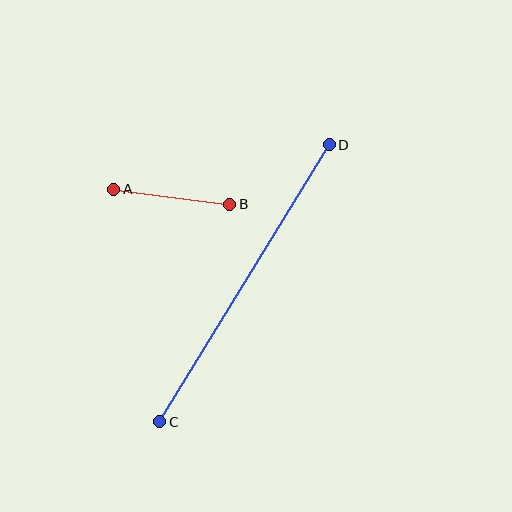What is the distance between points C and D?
The distance is approximately 325 pixels.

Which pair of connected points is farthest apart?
Points C and D are farthest apart.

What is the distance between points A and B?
The distance is approximately 117 pixels.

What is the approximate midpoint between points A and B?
The midpoint is at approximately (172, 197) pixels.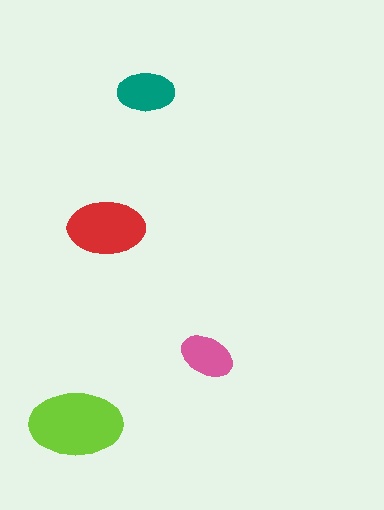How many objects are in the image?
There are 4 objects in the image.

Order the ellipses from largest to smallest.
the lime one, the red one, the teal one, the pink one.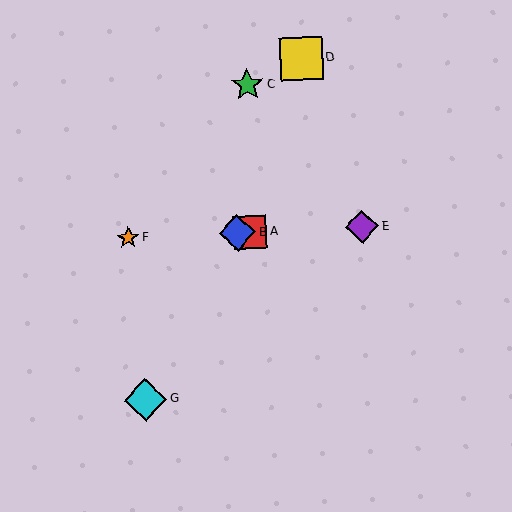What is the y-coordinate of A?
Object A is at y≈232.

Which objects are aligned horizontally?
Objects A, B, E, F are aligned horizontally.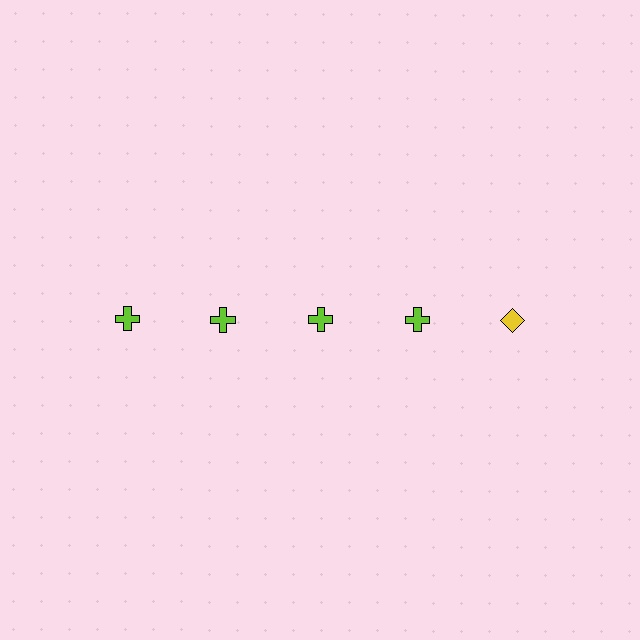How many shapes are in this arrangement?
There are 5 shapes arranged in a grid pattern.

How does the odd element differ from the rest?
It differs in both color (yellow instead of lime) and shape (diamond instead of cross).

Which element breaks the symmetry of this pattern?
The yellow diamond in the top row, rightmost column breaks the symmetry. All other shapes are lime crosses.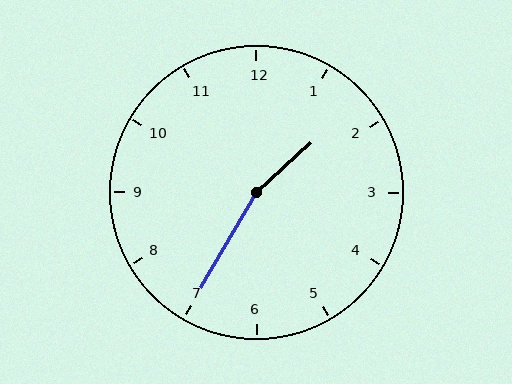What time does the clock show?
1:35.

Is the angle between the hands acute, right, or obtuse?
It is obtuse.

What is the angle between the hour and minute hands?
Approximately 162 degrees.